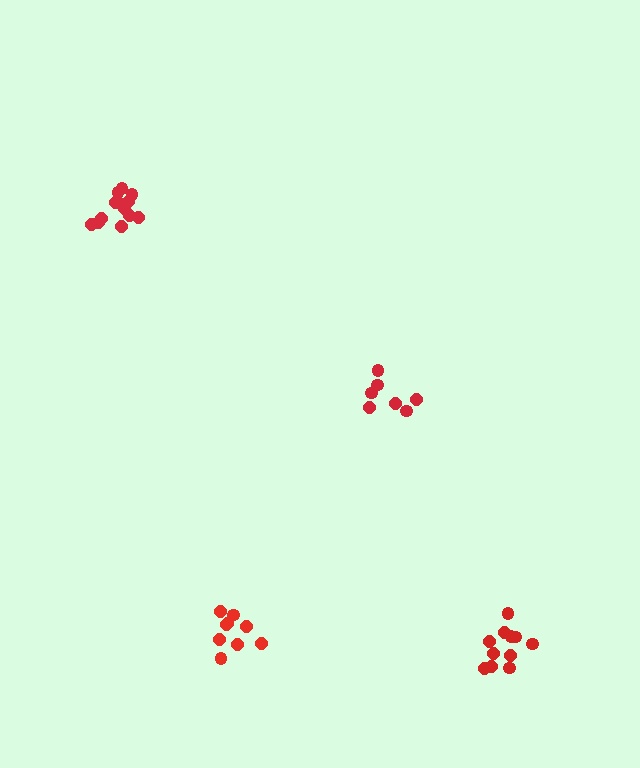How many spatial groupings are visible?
There are 4 spatial groupings.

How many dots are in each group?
Group 1: 9 dots, Group 2: 7 dots, Group 3: 11 dots, Group 4: 13 dots (40 total).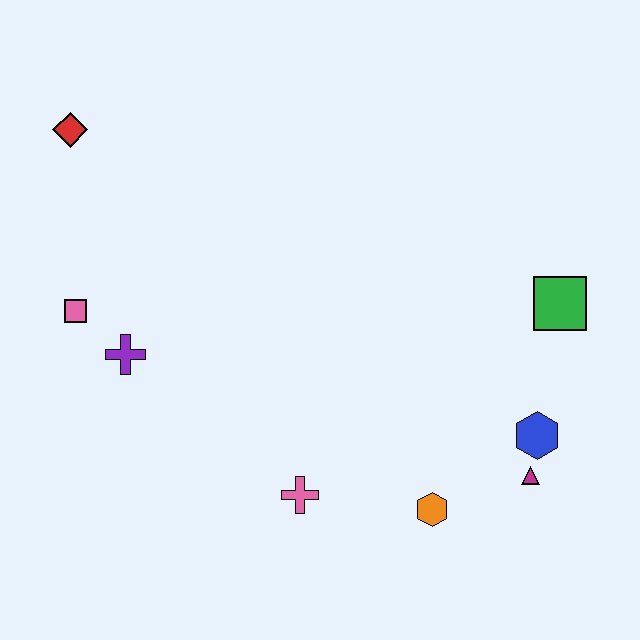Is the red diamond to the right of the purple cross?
No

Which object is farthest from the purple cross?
The green square is farthest from the purple cross.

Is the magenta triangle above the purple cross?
No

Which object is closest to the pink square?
The purple cross is closest to the pink square.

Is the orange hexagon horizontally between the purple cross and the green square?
Yes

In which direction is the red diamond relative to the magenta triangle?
The red diamond is to the left of the magenta triangle.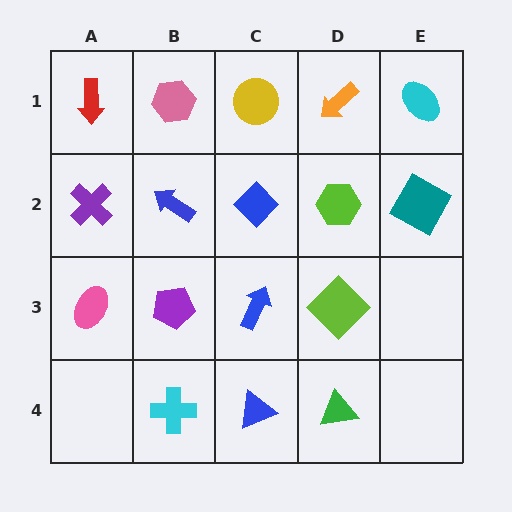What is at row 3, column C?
A blue arrow.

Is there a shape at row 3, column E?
No, that cell is empty.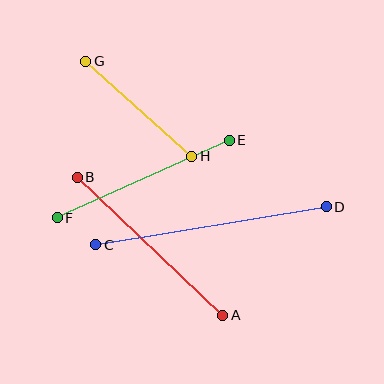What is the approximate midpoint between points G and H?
The midpoint is at approximately (139, 109) pixels.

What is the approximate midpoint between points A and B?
The midpoint is at approximately (150, 246) pixels.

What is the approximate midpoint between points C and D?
The midpoint is at approximately (211, 226) pixels.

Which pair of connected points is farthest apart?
Points C and D are farthest apart.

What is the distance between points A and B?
The distance is approximately 201 pixels.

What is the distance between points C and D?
The distance is approximately 233 pixels.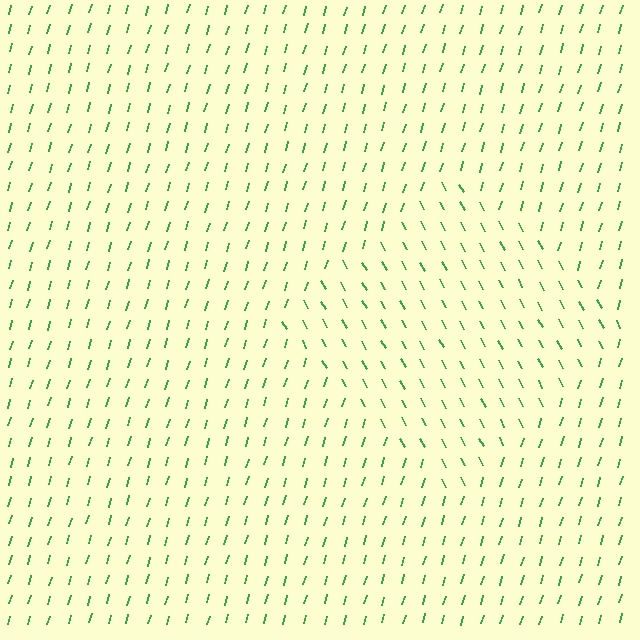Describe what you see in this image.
The image is filled with small green line segments. A diamond region in the image has lines oriented differently from the surrounding lines, creating a visible texture boundary.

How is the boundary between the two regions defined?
The boundary is defined purely by a change in line orientation (approximately 45 degrees difference). All lines are the same color and thickness.